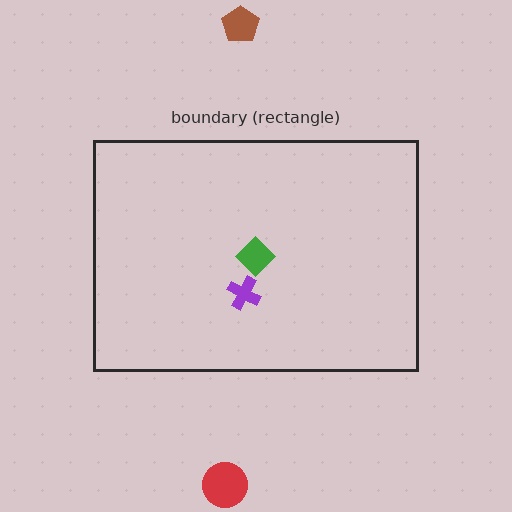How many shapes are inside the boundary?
2 inside, 2 outside.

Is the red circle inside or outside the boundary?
Outside.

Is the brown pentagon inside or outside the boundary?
Outside.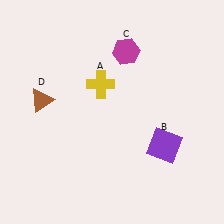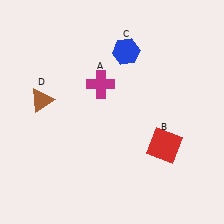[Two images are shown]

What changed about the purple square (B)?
In Image 1, B is purple. In Image 2, it changed to red.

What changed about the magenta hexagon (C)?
In Image 1, C is magenta. In Image 2, it changed to blue.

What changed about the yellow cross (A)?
In Image 1, A is yellow. In Image 2, it changed to magenta.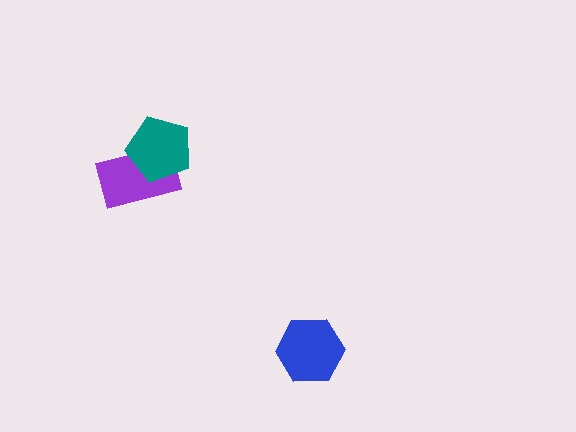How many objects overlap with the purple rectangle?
1 object overlaps with the purple rectangle.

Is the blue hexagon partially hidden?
No, no other shape covers it.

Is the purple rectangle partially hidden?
Yes, it is partially covered by another shape.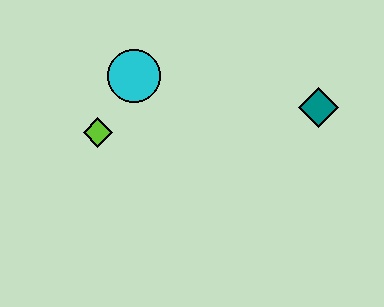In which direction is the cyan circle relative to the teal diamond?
The cyan circle is to the left of the teal diamond.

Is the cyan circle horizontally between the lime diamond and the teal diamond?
Yes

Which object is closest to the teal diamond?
The cyan circle is closest to the teal diamond.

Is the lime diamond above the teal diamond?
No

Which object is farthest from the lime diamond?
The teal diamond is farthest from the lime diamond.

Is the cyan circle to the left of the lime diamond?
No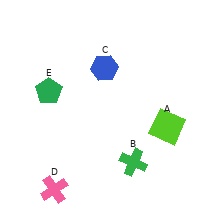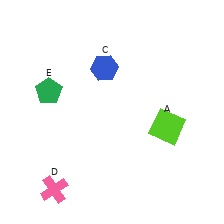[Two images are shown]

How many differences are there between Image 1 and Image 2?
There is 1 difference between the two images.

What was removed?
The green cross (B) was removed in Image 2.